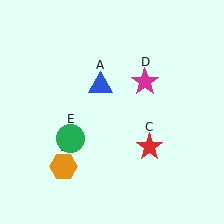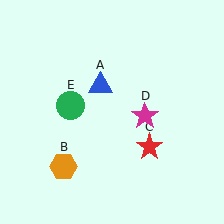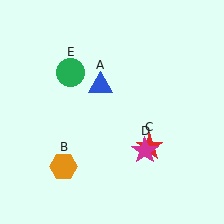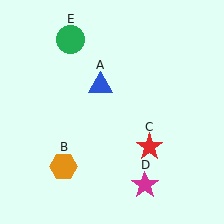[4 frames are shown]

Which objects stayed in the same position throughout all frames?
Blue triangle (object A) and orange hexagon (object B) and red star (object C) remained stationary.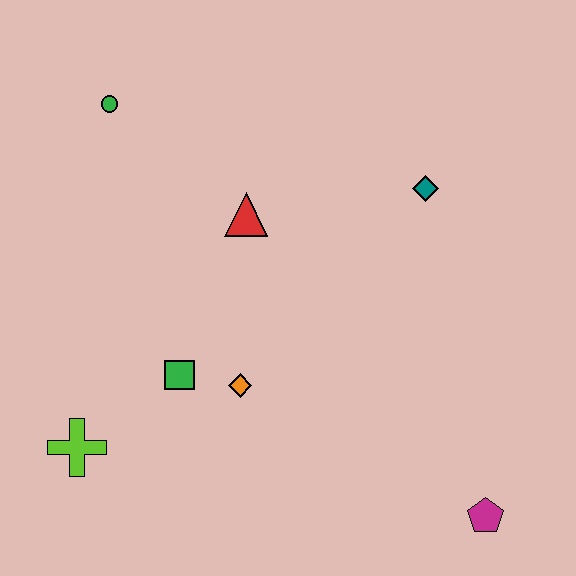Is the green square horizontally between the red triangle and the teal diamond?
No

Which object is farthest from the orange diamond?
The green circle is farthest from the orange diamond.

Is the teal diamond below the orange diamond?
No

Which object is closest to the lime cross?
The green square is closest to the lime cross.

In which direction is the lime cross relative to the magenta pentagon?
The lime cross is to the left of the magenta pentagon.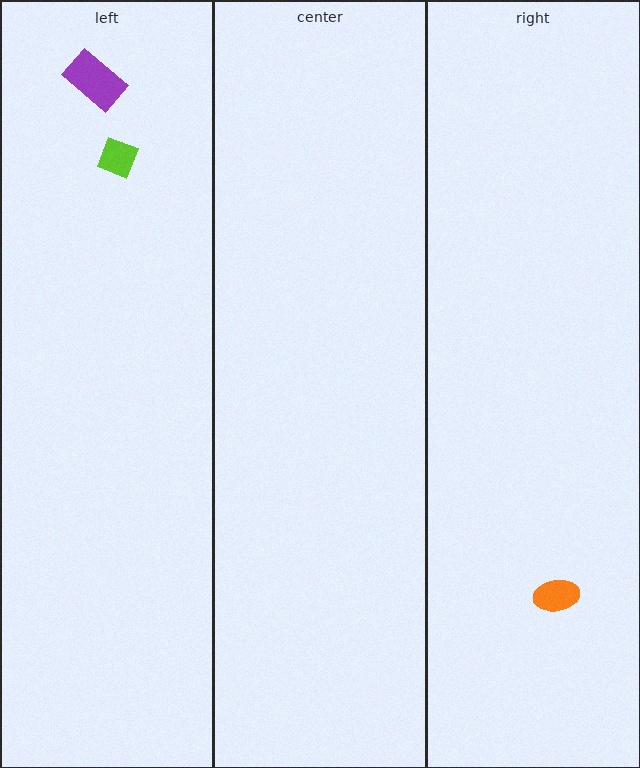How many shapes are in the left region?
2.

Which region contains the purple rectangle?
The left region.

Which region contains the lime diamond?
The left region.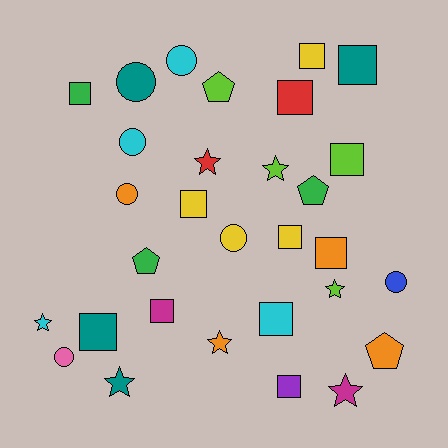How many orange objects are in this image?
There are 4 orange objects.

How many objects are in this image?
There are 30 objects.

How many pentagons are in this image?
There are 4 pentagons.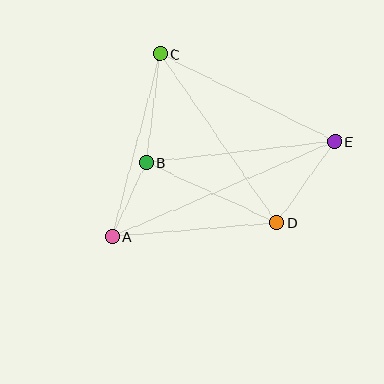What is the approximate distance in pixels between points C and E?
The distance between C and E is approximately 195 pixels.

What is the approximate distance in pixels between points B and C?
The distance between B and C is approximately 110 pixels.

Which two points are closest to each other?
Points A and B are closest to each other.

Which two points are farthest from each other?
Points A and E are farthest from each other.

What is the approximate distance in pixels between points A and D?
The distance between A and D is approximately 166 pixels.